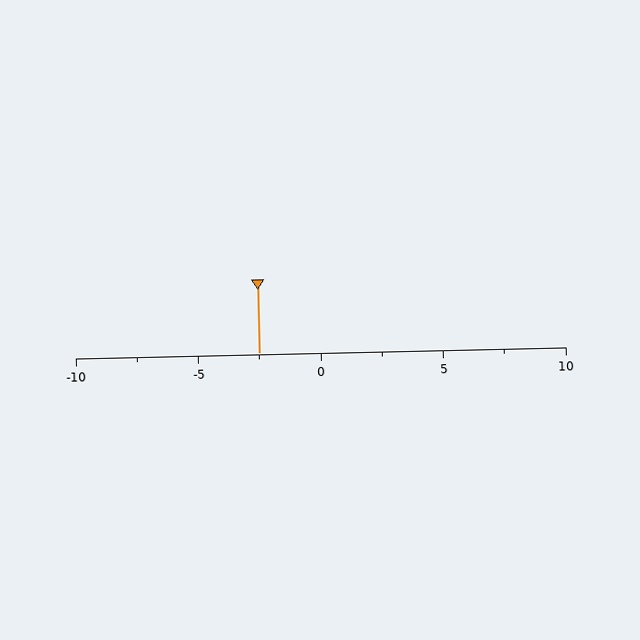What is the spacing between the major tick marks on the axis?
The major ticks are spaced 5 apart.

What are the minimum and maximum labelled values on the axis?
The axis runs from -10 to 10.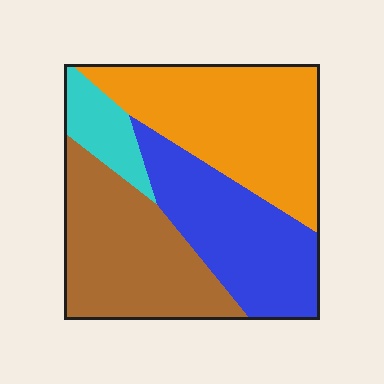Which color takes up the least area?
Cyan, at roughly 10%.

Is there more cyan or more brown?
Brown.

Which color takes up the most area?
Orange, at roughly 35%.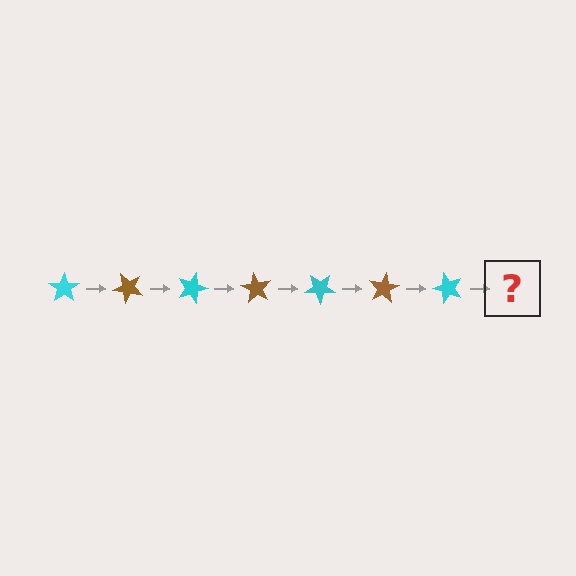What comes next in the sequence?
The next element should be a brown star, rotated 315 degrees from the start.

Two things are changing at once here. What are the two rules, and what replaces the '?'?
The two rules are that it rotates 45 degrees each step and the color cycles through cyan and brown. The '?' should be a brown star, rotated 315 degrees from the start.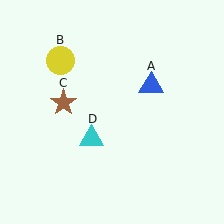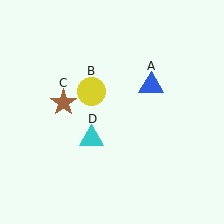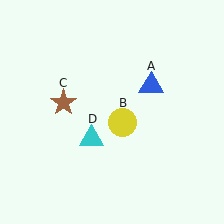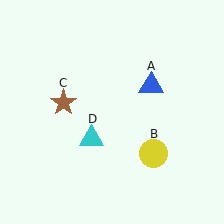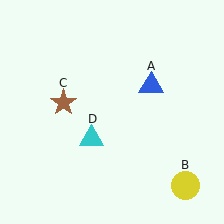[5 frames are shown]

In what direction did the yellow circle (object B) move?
The yellow circle (object B) moved down and to the right.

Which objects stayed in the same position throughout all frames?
Blue triangle (object A) and brown star (object C) and cyan triangle (object D) remained stationary.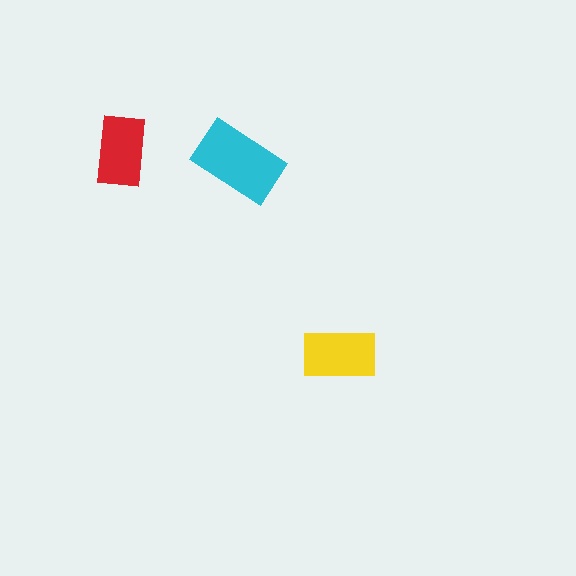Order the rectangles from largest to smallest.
the cyan one, the yellow one, the red one.